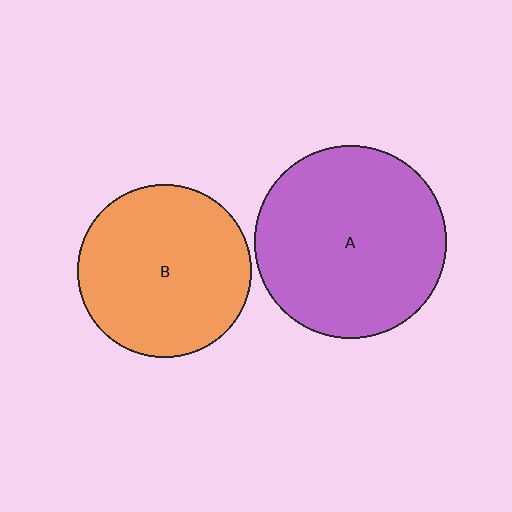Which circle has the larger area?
Circle A (purple).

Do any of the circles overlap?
No, none of the circles overlap.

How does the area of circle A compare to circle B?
Approximately 1.2 times.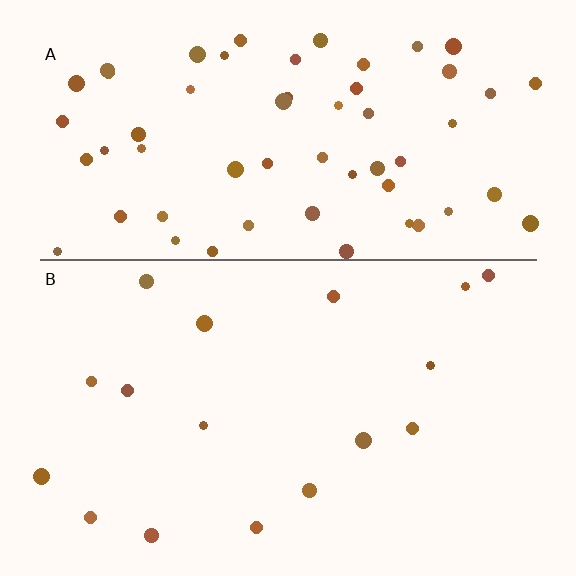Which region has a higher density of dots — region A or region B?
A (the top).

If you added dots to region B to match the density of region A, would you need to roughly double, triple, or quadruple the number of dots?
Approximately quadruple.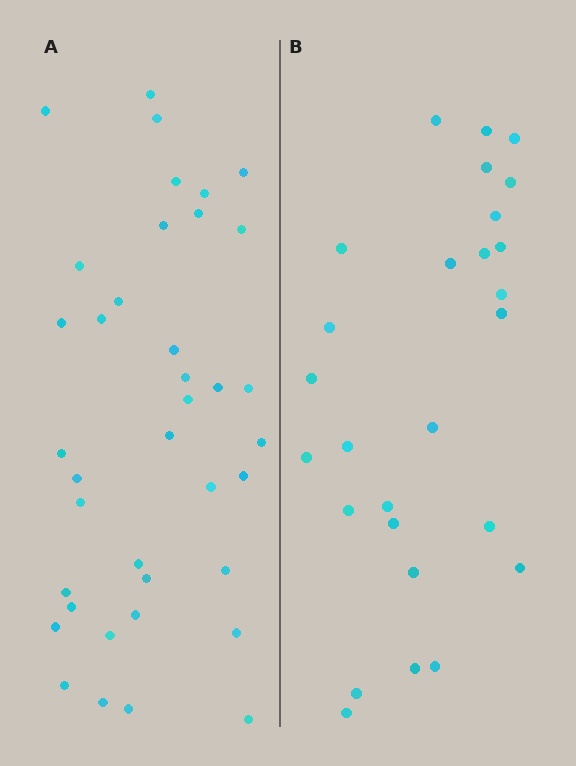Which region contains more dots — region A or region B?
Region A (the left region) has more dots.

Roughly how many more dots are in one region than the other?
Region A has roughly 12 or so more dots than region B.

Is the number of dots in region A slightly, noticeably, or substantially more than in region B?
Region A has noticeably more, but not dramatically so. The ratio is roughly 1.4 to 1.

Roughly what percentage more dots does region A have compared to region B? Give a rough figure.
About 40% more.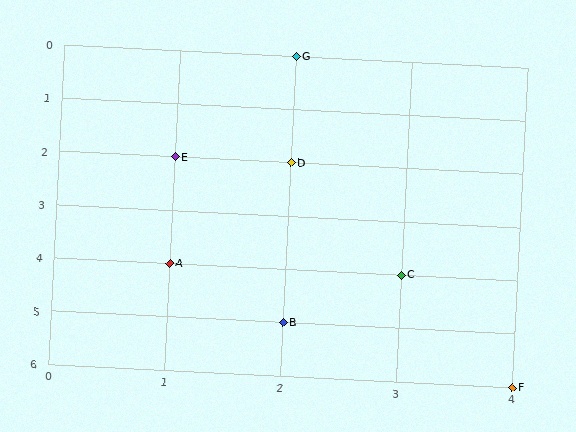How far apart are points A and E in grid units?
Points A and E are 2 rows apart.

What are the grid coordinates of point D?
Point D is at grid coordinates (2, 2).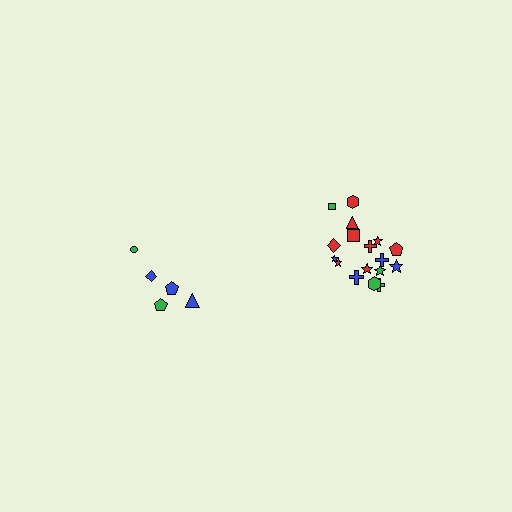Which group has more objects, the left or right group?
The right group.